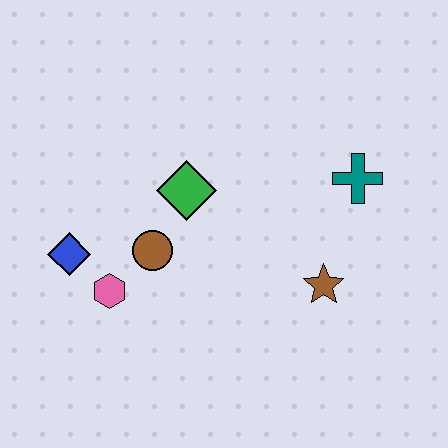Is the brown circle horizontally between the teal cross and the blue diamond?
Yes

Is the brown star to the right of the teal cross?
No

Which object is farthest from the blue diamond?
The teal cross is farthest from the blue diamond.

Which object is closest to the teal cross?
The brown star is closest to the teal cross.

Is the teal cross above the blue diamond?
Yes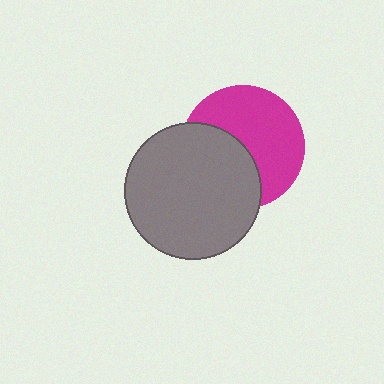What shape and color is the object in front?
The object in front is a gray circle.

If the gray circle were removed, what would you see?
You would see the complete magenta circle.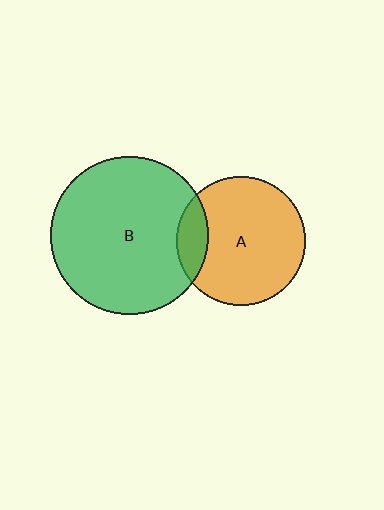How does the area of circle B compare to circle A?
Approximately 1.5 times.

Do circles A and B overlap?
Yes.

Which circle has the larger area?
Circle B (green).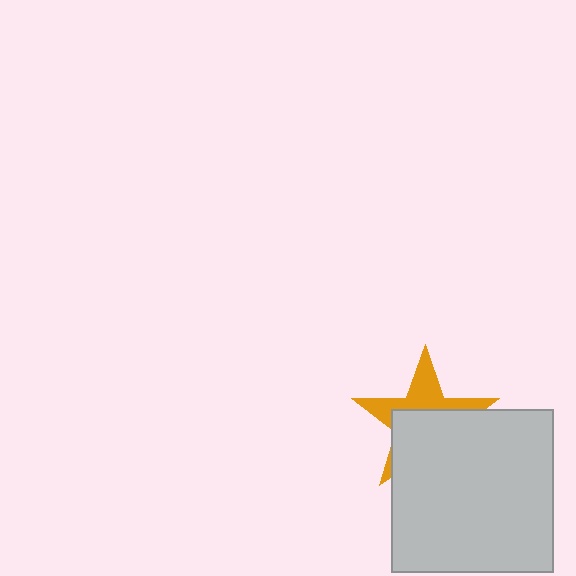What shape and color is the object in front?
The object in front is a light gray square.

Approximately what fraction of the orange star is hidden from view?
Roughly 57% of the orange star is hidden behind the light gray square.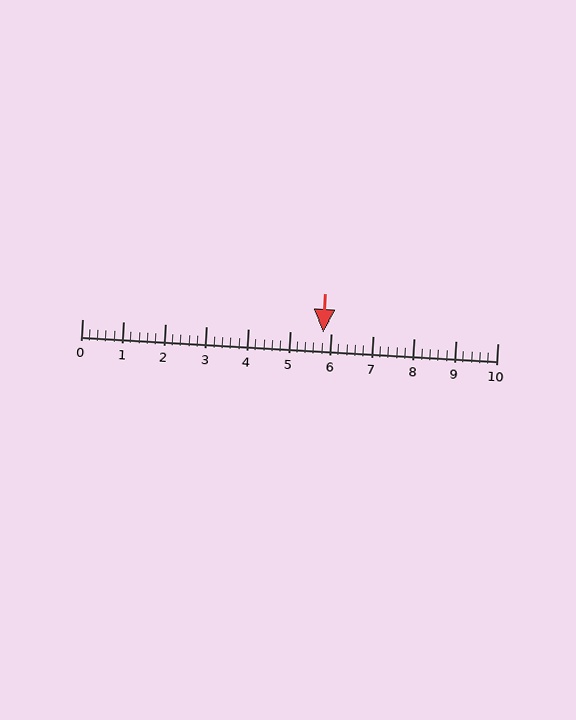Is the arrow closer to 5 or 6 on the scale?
The arrow is closer to 6.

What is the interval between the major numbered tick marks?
The major tick marks are spaced 1 units apart.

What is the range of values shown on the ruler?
The ruler shows values from 0 to 10.